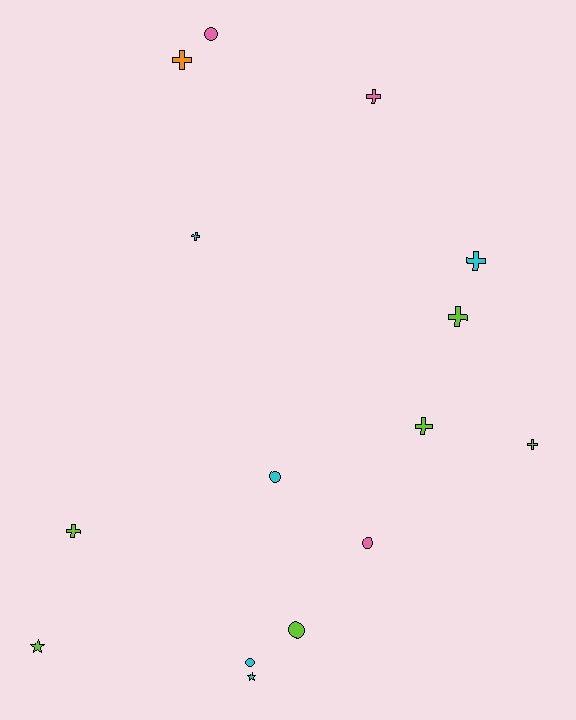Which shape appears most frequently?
Cross, with 8 objects.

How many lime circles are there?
There is 1 lime circle.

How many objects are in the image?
There are 15 objects.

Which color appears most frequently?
Lime, with 6 objects.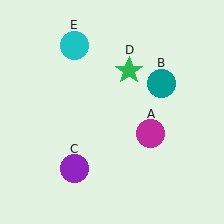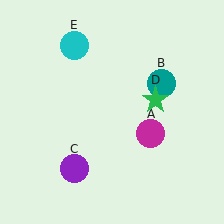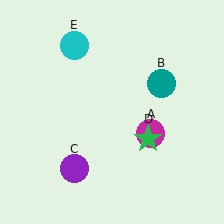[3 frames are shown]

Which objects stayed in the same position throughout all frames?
Magenta circle (object A) and teal circle (object B) and purple circle (object C) and cyan circle (object E) remained stationary.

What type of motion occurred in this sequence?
The green star (object D) rotated clockwise around the center of the scene.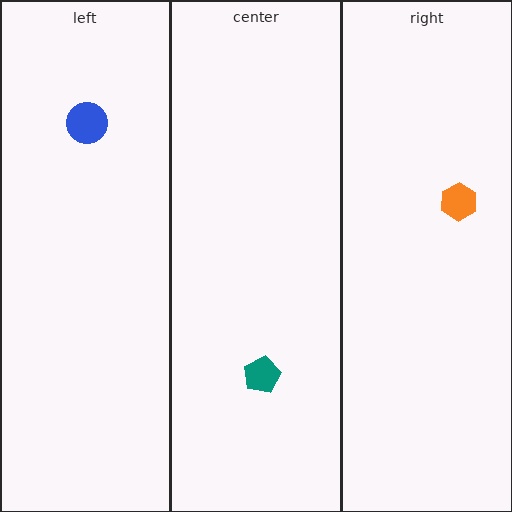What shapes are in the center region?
The teal pentagon.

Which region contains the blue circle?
The left region.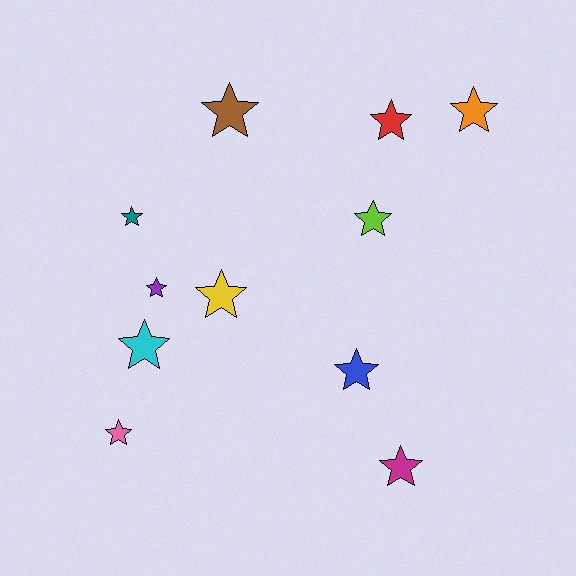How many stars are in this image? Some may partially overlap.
There are 11 stars.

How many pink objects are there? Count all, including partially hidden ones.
There is 1 pink object.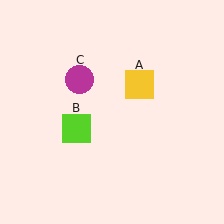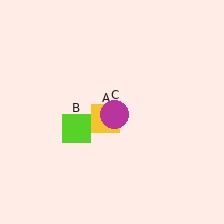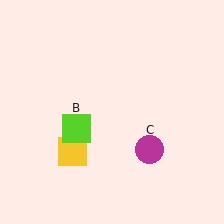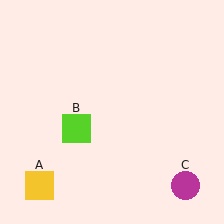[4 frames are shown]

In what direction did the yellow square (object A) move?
The yellow square (object A) moved down and to the left.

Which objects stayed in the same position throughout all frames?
Lime square (object B) remained stationary.